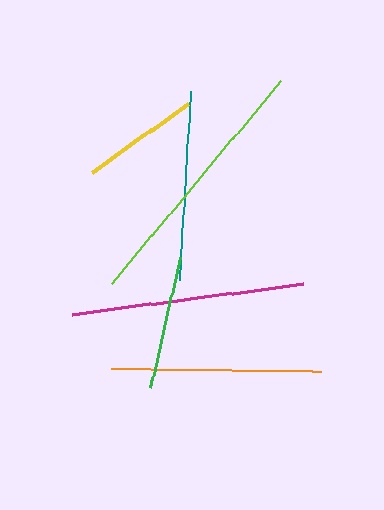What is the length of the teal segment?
The teal segment is approximately 189 pixels long.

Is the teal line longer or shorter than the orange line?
The orange line is longer than the teal line.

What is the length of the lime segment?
The lime segment is approximately 264 pixels long.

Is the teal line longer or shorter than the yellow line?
The teal line is longer than the yellow line.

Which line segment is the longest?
The lime line is the longest at approximately 264 pixels.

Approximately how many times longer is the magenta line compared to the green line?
The magenta line is approximately 1.7 times the length of the green line.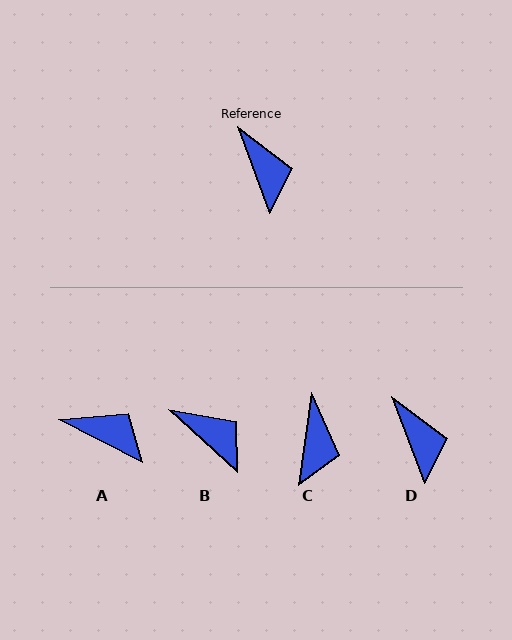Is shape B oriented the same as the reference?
No, it is off by about 28 degrees.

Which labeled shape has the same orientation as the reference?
D.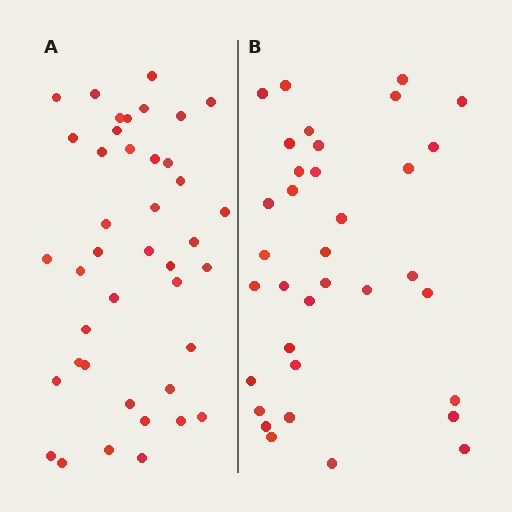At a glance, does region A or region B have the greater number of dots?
Region A (the left region) has more dots.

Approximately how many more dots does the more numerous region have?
Region A has about 6 more dots than region B.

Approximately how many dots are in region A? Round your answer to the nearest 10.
About 40 dots. (The exact count is 41, which rounds to 40.)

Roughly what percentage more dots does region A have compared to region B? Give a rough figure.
About 15% more.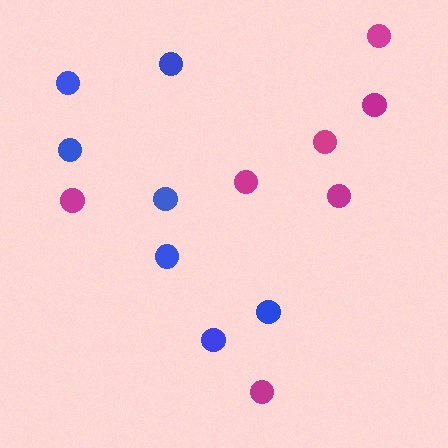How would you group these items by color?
There are 2 groups: one group of blue circles (7) and one group of magenta circles (7).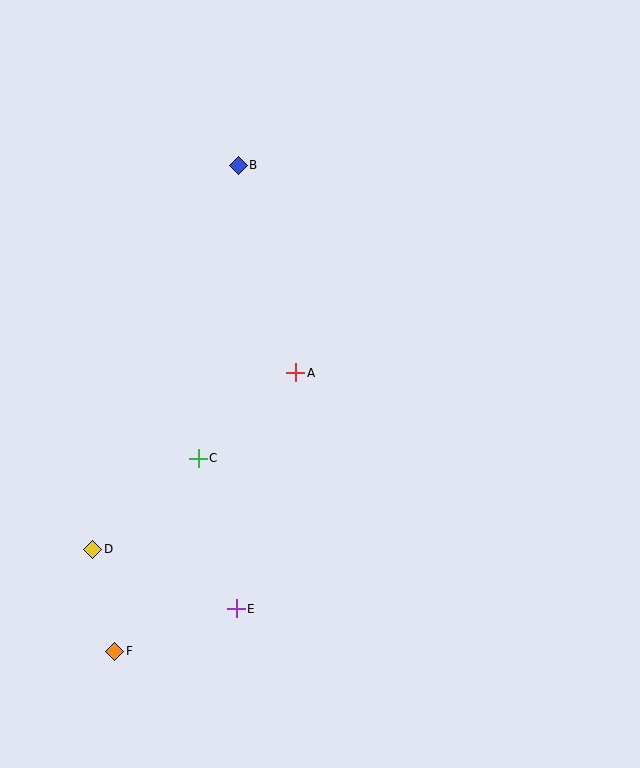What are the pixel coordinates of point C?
Point C is at (198, 458).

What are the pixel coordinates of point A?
Point A is at (296, 373).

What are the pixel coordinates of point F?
Point F is at (115, 651).